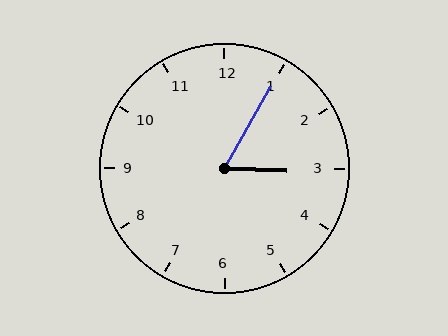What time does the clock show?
3:05.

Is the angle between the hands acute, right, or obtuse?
It is acute.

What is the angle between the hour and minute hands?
Approximately 62 degrees.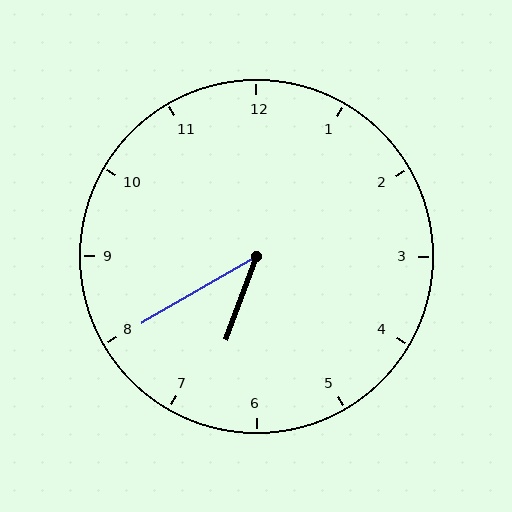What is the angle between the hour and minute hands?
Approximately 40 degrees.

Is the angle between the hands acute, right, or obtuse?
It is acute.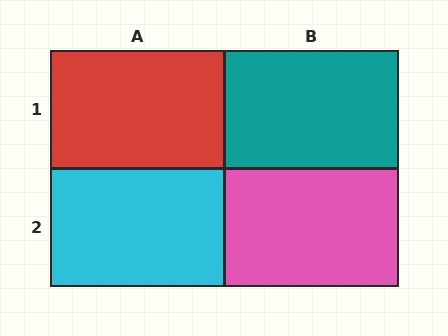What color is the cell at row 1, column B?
Teal.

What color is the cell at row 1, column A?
Red.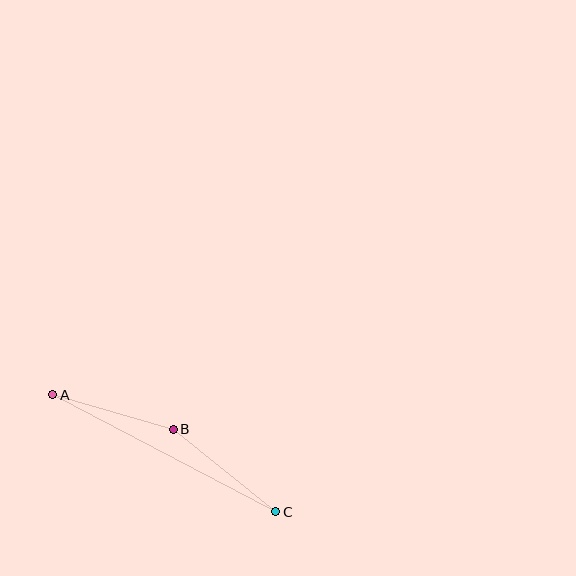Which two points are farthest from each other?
Points A and C are farthest from each other.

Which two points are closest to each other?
Points A and B are closest to each other.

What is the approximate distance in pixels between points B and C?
The distance between B and C is approximately 132 pixels.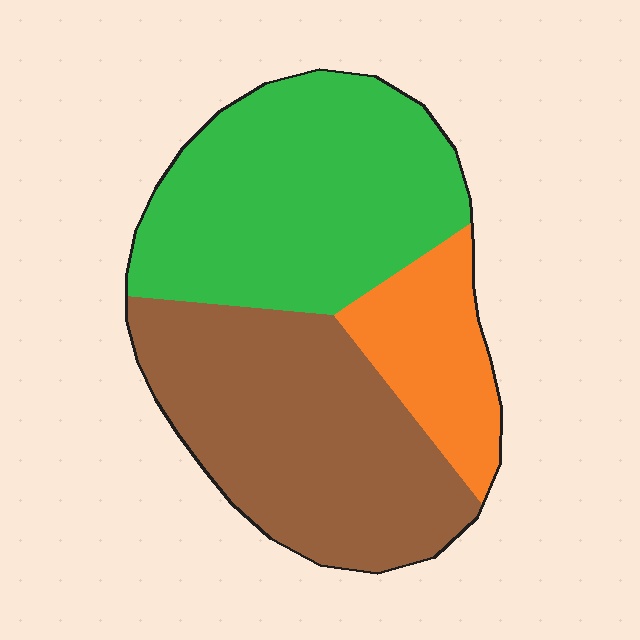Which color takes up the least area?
Orange, at roughly 15%.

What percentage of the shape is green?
Green covers around 40% of the shape.